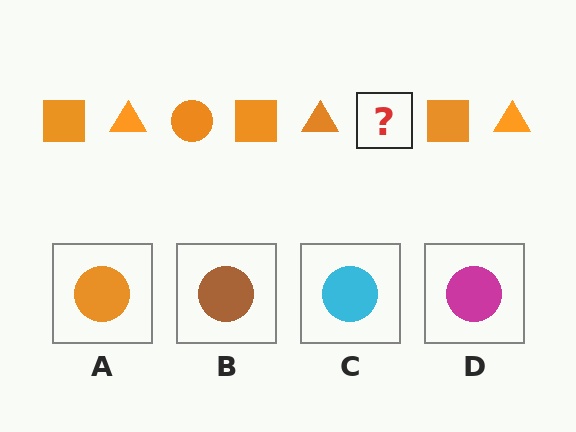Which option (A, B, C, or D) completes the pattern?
A.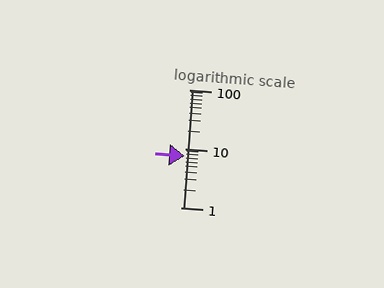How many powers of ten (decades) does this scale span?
The scale spans 2 decades, from 1 to 100.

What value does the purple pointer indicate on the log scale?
The pointer indicates approximately 7.6.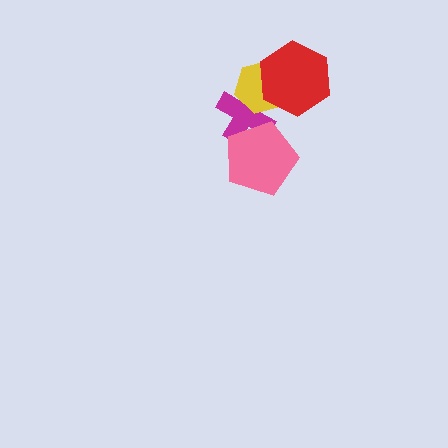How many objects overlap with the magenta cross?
3 objects overlap with the magenta cross.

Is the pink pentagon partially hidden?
No, no other shape covers it.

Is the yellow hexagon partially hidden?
Yes, it is partially covered by another shape.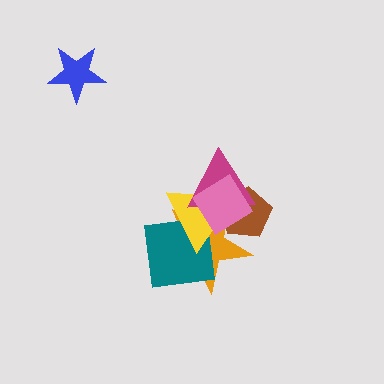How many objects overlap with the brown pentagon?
4 objects overlap with the brown pentagon.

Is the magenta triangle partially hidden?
Yes, it is partially covered by another shape.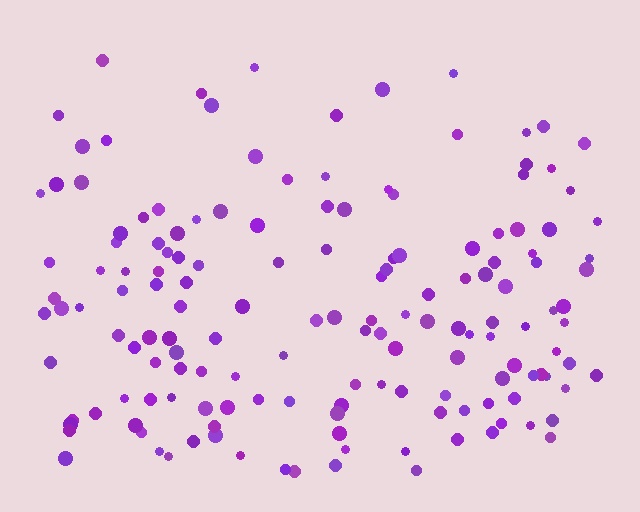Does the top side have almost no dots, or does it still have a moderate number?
Still a moderate number, just noticeably fewer than the bottom.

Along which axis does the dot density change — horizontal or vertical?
Vertical.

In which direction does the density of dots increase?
From top to bottom, with the bottom side densest.